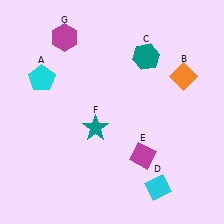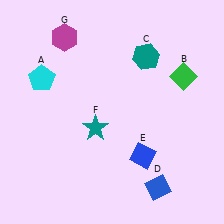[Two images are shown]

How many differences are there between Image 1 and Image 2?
There are 3 differences between the two images.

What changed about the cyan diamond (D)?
In Image 1, D is cyan. In Image 2, it changed to blue.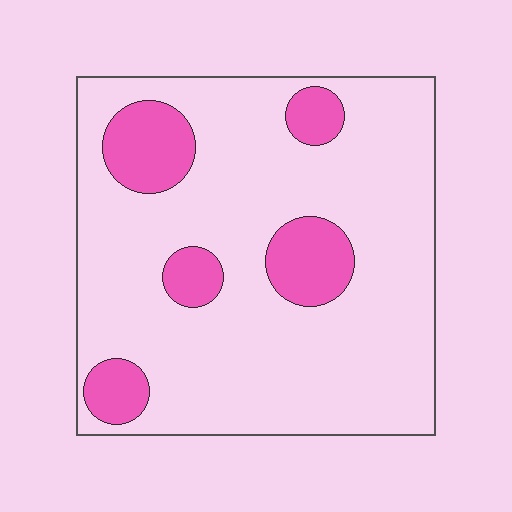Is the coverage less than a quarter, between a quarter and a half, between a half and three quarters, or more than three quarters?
Less than a quarter.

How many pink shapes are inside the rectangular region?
5.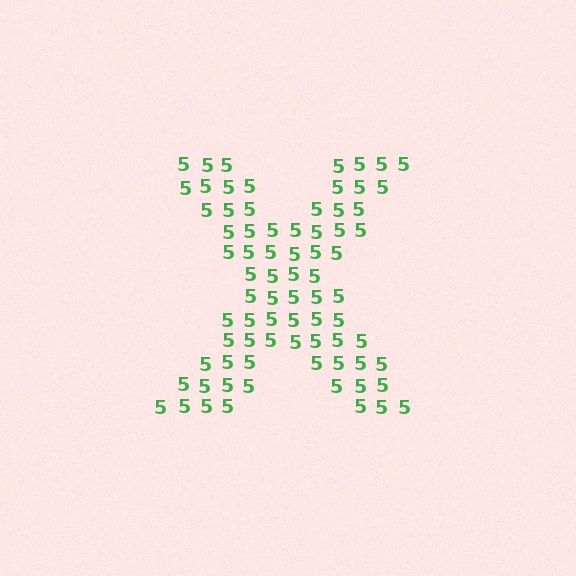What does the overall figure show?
The overall figure shows the letter X.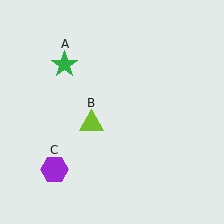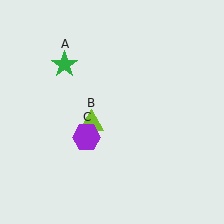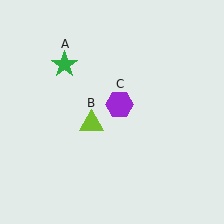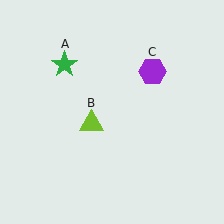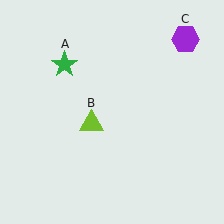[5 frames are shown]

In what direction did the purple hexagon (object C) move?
The purple hexagon (object C) moved up and to the right.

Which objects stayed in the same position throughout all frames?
Green star (object A) and lime triangle (object B) remained stationary.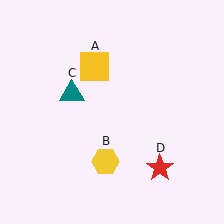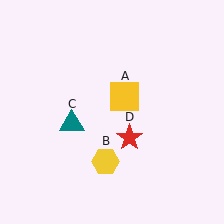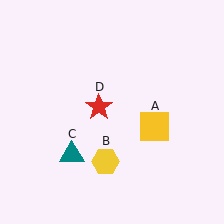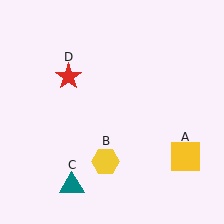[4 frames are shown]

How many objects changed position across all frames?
3 objects changed position: yellow square (object A), teal triangle (object C), red star (object D).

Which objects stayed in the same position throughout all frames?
Yellow hexagon (object B) remained stationary.